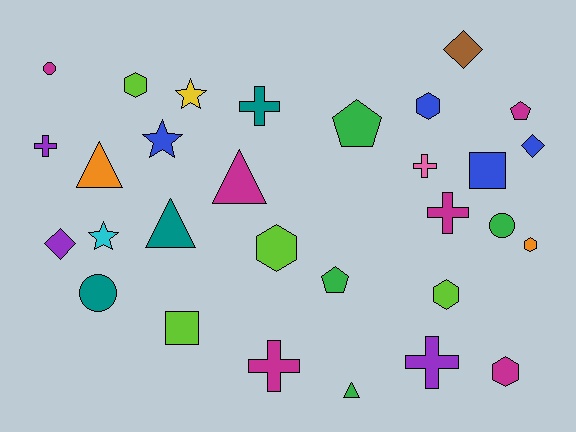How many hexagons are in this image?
There are 6 hexagons.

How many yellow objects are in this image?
There is 1 yellow object.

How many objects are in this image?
There are 30 objects.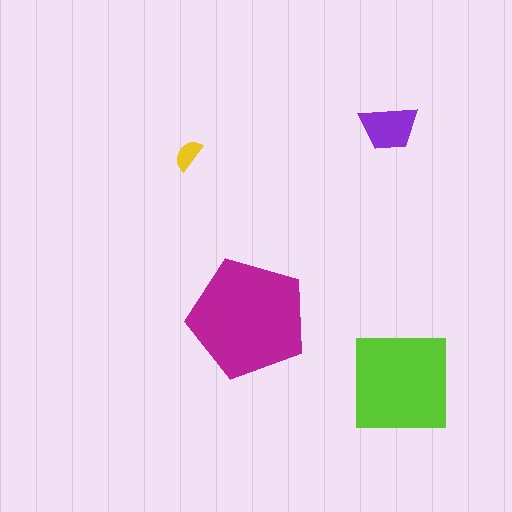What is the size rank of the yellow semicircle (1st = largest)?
4th.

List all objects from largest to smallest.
The magenta pentagon, the lime square, the purple trapezoid, the yellow semicircle.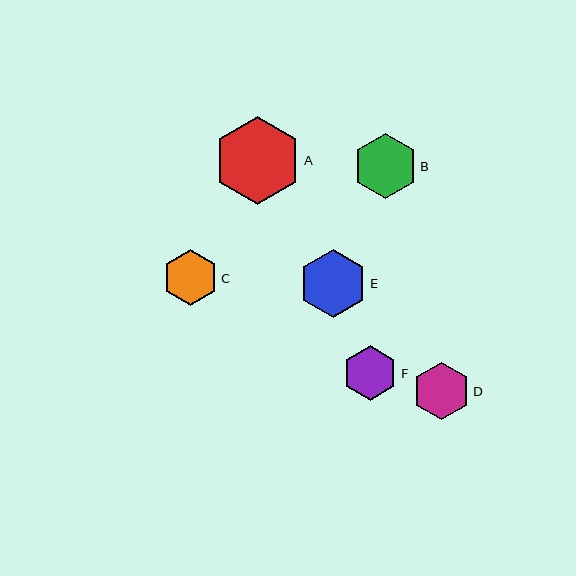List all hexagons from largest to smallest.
From largest to smallest: A, E, B, D, C, F.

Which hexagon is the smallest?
Hexagon F is the smallest with a size of approximately 55 pixels.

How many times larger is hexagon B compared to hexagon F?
Hexagon B is approximately 1.2 times the size of hexagon F.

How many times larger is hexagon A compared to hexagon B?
Hexagon A is approximately 1.4 times the size of hexagon B.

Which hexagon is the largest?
Hexagon A is the largest with a size of approximately 88 pixels.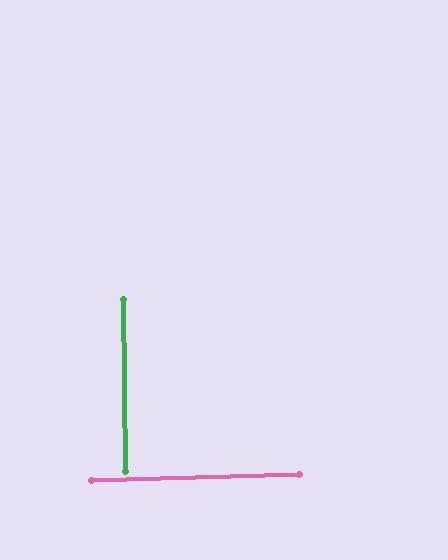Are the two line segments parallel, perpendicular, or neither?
Perpendicular — they meet at approximately 89°.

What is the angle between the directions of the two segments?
Approximately 89 degrees.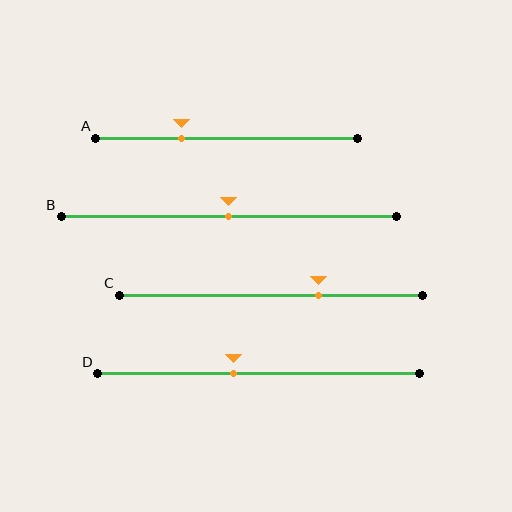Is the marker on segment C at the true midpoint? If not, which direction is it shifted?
No, the marker on segment C is shifted to the right by about 16% of the segment length.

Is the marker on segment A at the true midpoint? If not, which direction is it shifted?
No, the marker on segment A is shifted to the left by about 17% of the segment length.